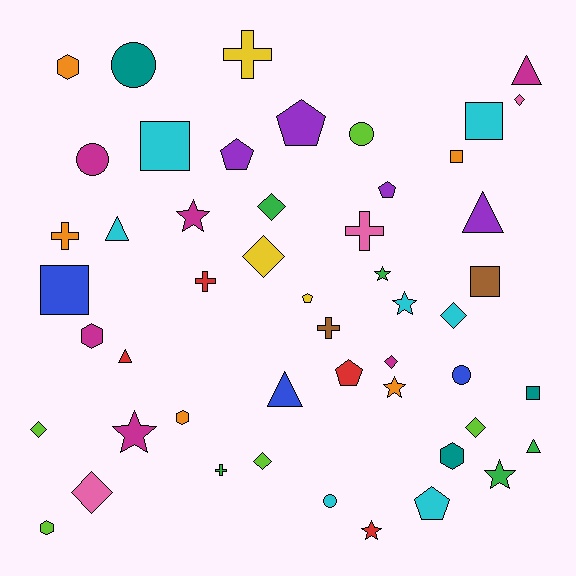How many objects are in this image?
There are 50 objects.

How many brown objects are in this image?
There are 2 brown objects.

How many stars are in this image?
There are 7 stars.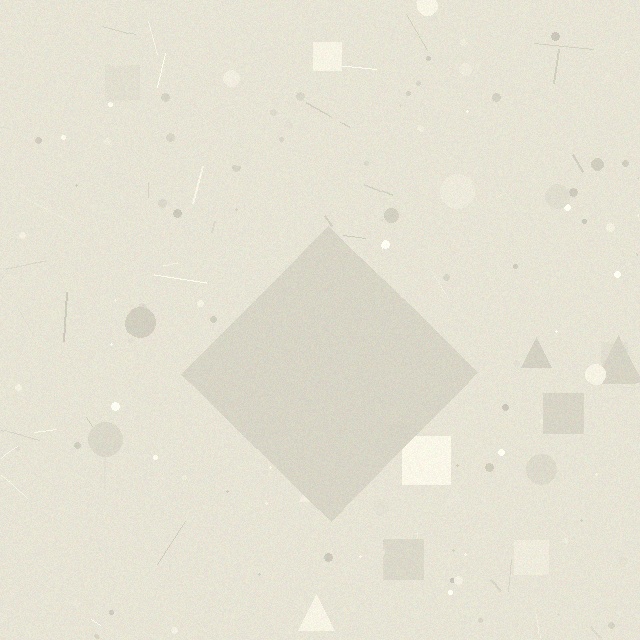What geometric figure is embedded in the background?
A diamond is embedded in the background.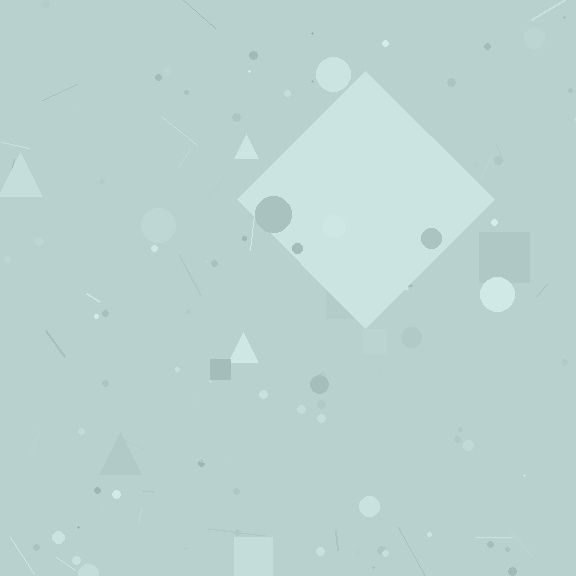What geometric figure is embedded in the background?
A diamond is embedded in the background.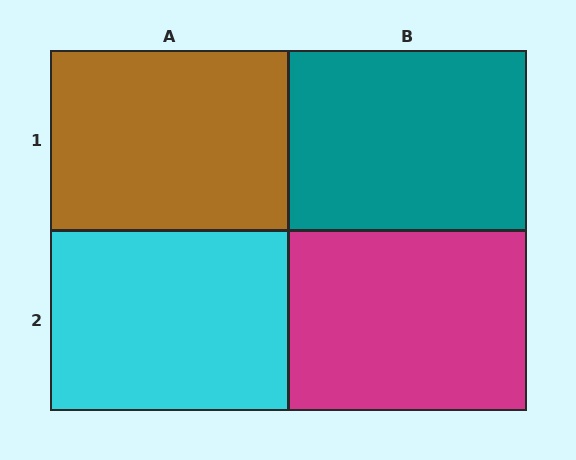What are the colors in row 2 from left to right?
Cyan, magenta.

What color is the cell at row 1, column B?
Teal.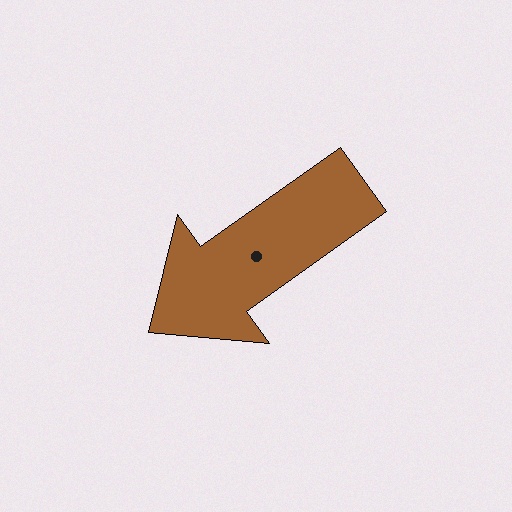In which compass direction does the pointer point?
Southwest.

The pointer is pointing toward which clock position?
Roughly 8 o'clock.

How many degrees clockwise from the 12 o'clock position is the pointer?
Approximately 234 degrees.